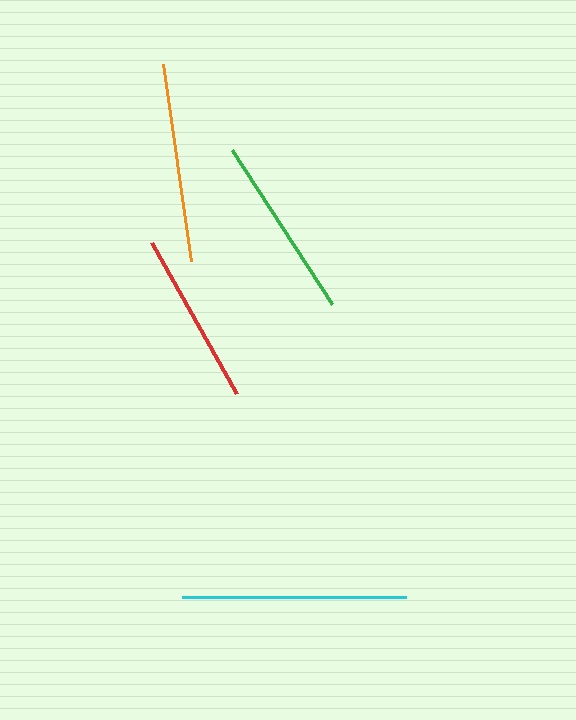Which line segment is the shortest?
The red line is the shortest at approximately 173 pixels.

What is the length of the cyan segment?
The cyan segment is approximately 224 pixels long.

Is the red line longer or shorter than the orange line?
The orange line is longer than the red line.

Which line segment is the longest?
The cyan line is the longest at approximately 224 pixels.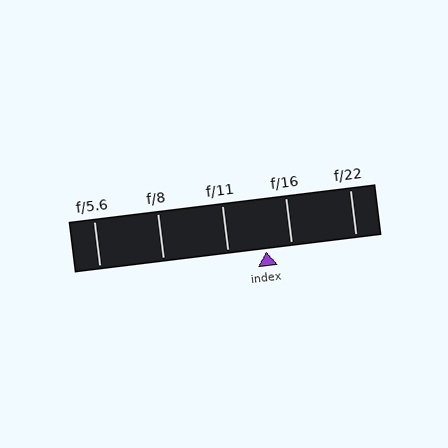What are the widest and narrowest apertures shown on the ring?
The widest aperture shown is f/5.6 and the narrowest is f/22.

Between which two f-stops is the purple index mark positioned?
The index mark is between f/11 and f/16.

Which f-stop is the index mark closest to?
The index mark is closest to f/16.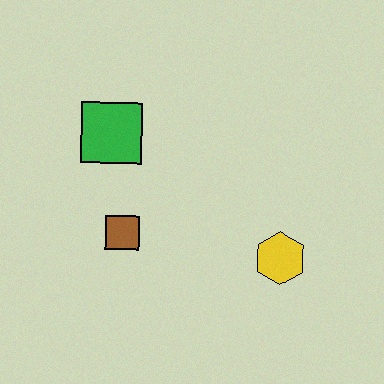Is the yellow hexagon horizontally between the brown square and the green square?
No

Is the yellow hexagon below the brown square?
Yes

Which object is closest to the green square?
The brown square is closest to the green square.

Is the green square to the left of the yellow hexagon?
Yes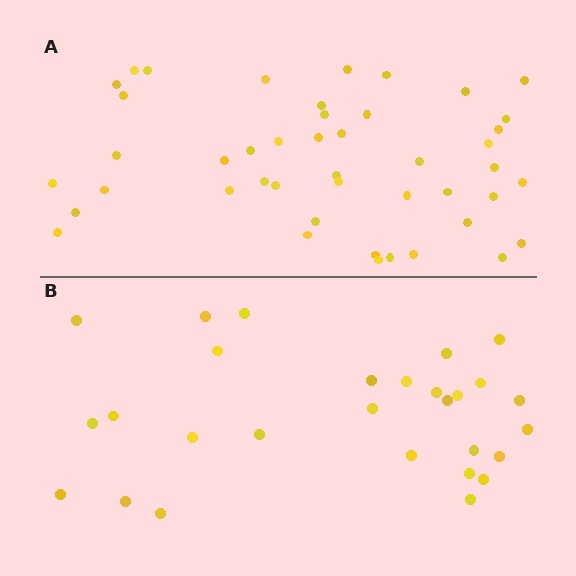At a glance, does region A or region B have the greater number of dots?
Region A (the top region) has more dots.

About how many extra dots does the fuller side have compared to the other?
Region A has approximately 15 more dots than region B.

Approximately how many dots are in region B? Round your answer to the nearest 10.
About 30 dots. (The exact count is 28, which rounds to 30.)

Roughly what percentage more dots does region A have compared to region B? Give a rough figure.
About 60% more.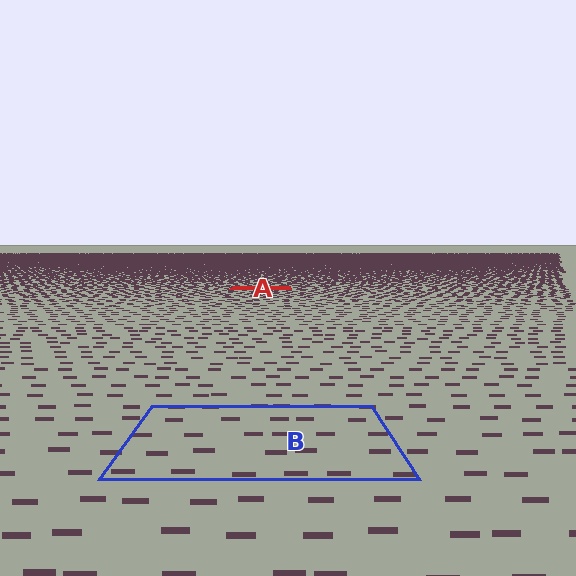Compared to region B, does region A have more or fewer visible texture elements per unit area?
Region A has more texture elements per unit area — they are packed more densely because it is farther away.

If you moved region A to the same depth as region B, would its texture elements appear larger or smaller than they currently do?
They would appear larger. At a closer depth, the same texture elements are projected at a bigger on-screen size.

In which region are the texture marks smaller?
The texture marks are smaller in region A, because it is farther away.